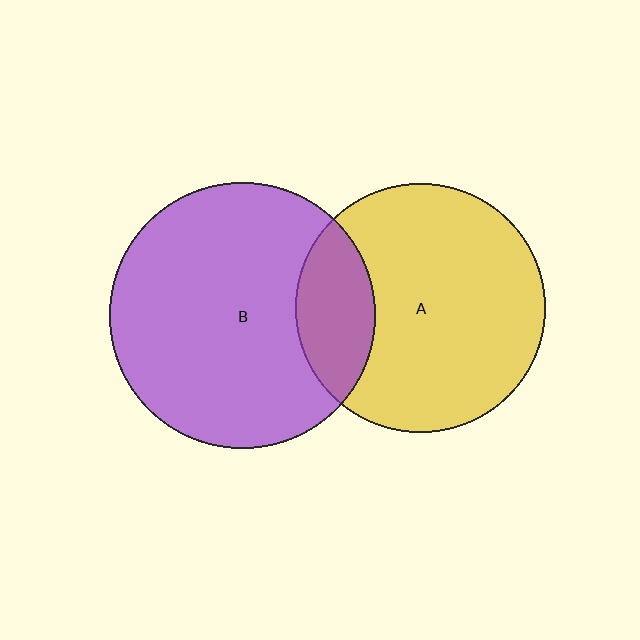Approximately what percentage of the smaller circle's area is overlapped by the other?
Approximately 20%.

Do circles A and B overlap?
Yes.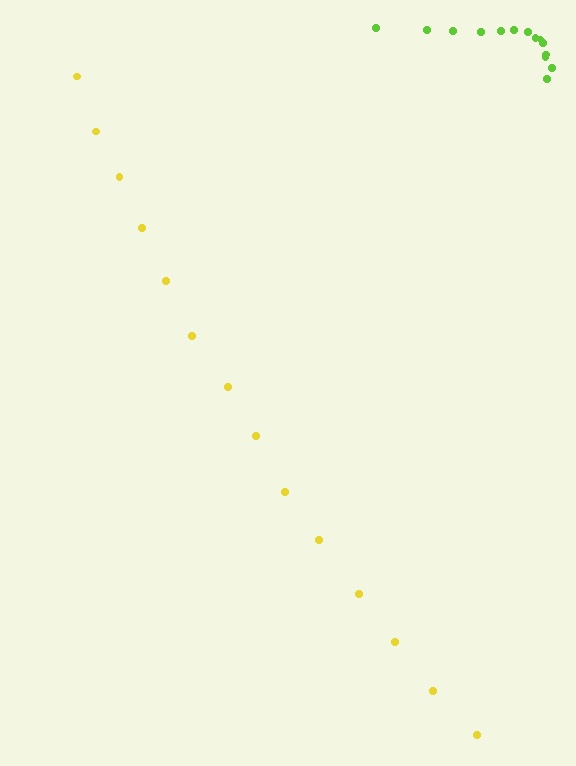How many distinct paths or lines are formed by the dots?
There are 2 distinct paths.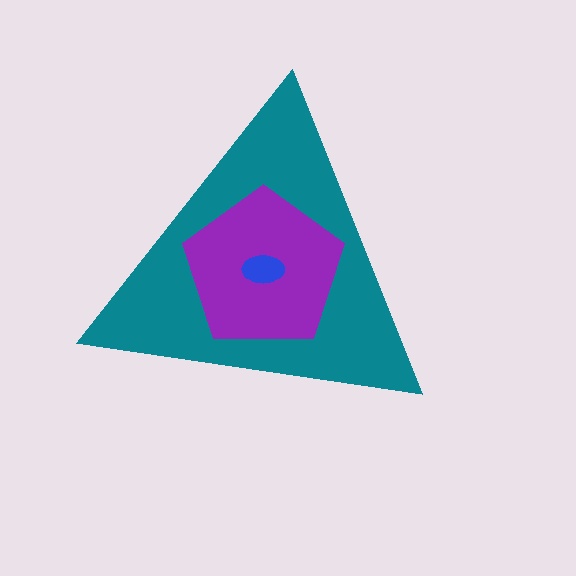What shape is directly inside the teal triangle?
The purple pentagon.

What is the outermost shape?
The teal triangle.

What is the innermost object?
The blue ellipse.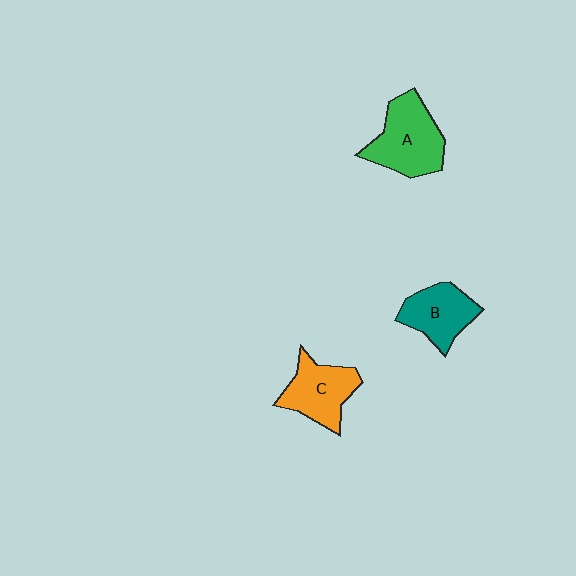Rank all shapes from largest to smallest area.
From largest to smallest: A (green), C (orange), B (teal).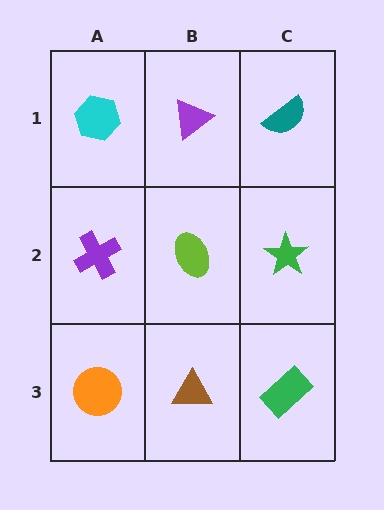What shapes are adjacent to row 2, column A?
A cyan hexagon (row 1, column A), an orange circle (row 3, column A), a lime ellipse (row 2, column B).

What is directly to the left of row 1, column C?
A purple triangle.